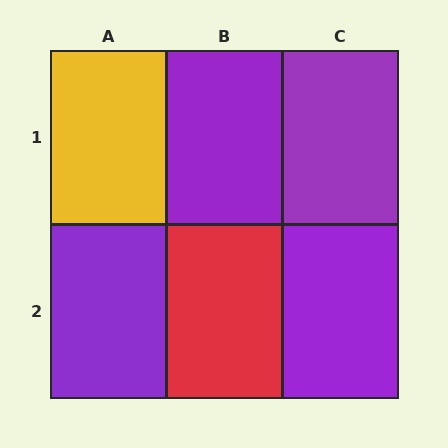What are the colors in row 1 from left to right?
Yellow, purple, purple.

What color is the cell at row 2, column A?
Purple.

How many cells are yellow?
1 cell is yellow.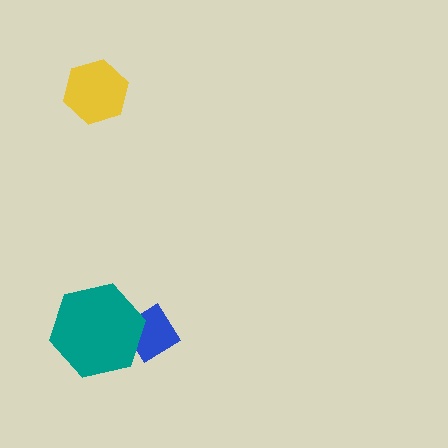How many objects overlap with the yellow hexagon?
0 objects overlap with the yellow hexagon.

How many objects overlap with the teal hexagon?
1 object overlaps with the teal hexagon.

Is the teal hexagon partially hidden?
No, no other shape covers it.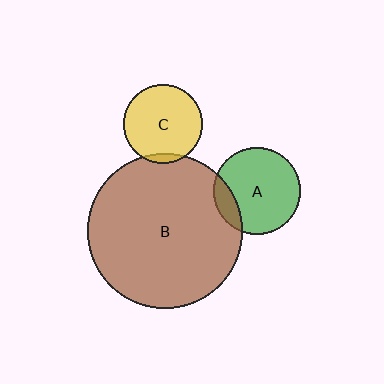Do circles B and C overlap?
Yes.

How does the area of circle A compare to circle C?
Approximately 1.2 times.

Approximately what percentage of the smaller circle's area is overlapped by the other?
Approximately 5%.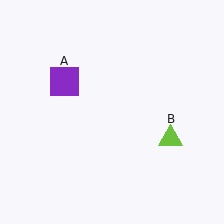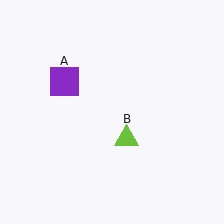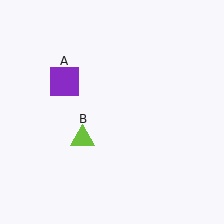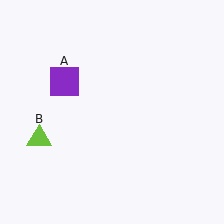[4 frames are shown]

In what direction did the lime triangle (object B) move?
The lime triangle (object B) moved left.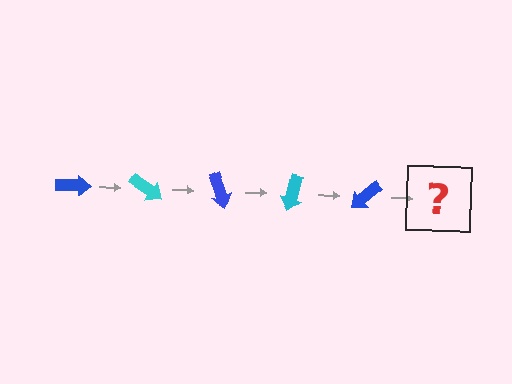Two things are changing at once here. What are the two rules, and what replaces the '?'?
The two rules are that it rotates 35 degrees each step and the color cycles through blue and cyan. The '?' should be a cyan arrow, rotated 175 degrees from the start.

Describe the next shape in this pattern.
It should be a cyan arrow, rotated 175 degrees from the start.